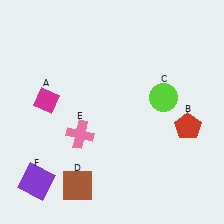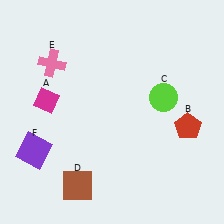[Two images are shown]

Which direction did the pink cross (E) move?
The pink cross (E) moved up.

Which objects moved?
The objects that moved are: the pink cross (E), the purple square (F).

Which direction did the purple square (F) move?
The purple square (F) moved up.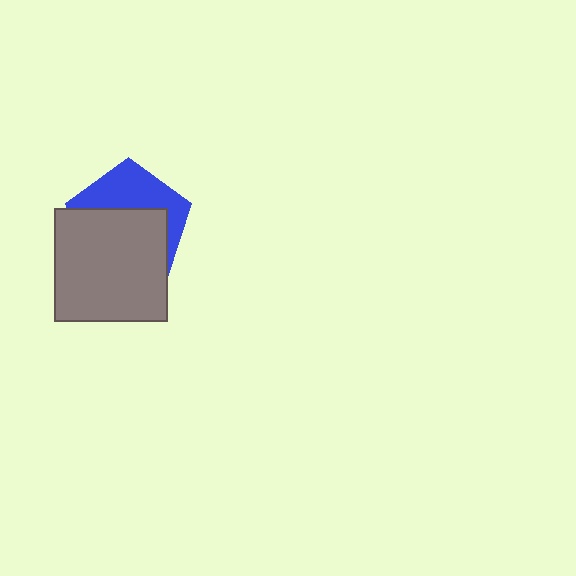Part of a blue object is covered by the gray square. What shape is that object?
It is a pentagon.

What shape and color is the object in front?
The object in front is a gray square.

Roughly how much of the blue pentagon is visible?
A small part of it is visible (roughly 40%).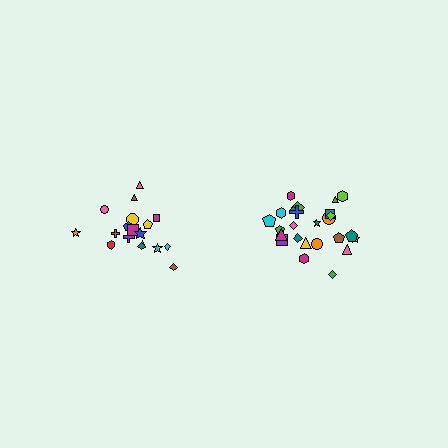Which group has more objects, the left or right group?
The right group.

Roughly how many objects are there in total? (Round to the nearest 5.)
Roughly 45 objects in total.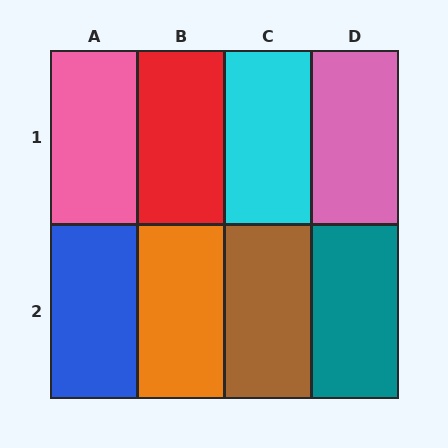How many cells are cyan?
1 cell is cyan.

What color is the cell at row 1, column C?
Cyan.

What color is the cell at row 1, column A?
Pink.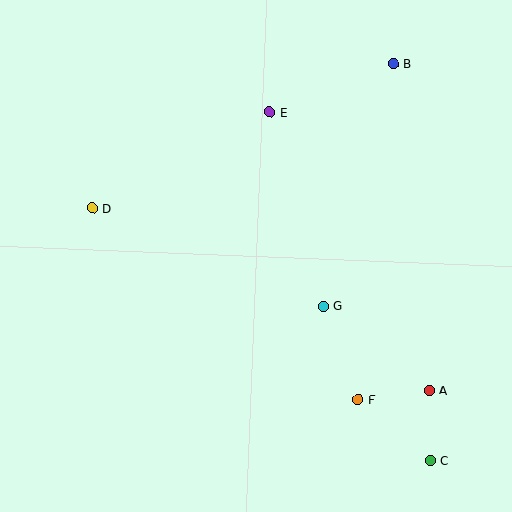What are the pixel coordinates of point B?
Point B is at (393, 63).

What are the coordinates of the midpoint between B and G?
The midpoint between B and G is at (358, 185).